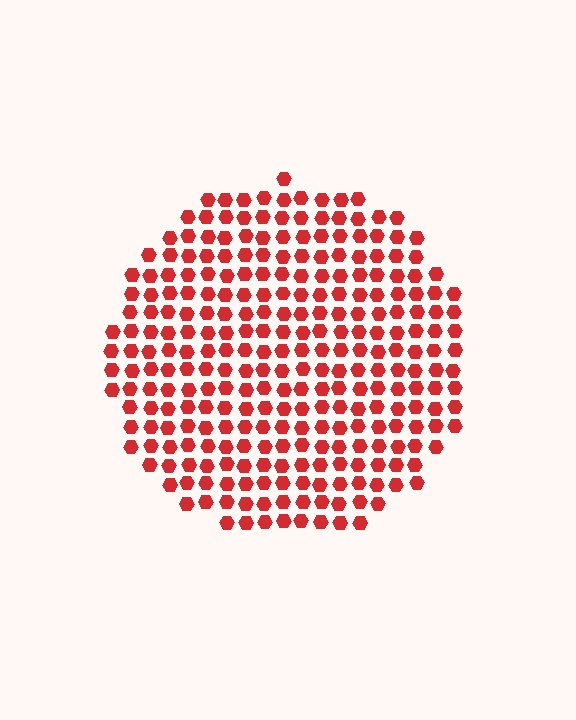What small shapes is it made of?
It is made of small hexagons.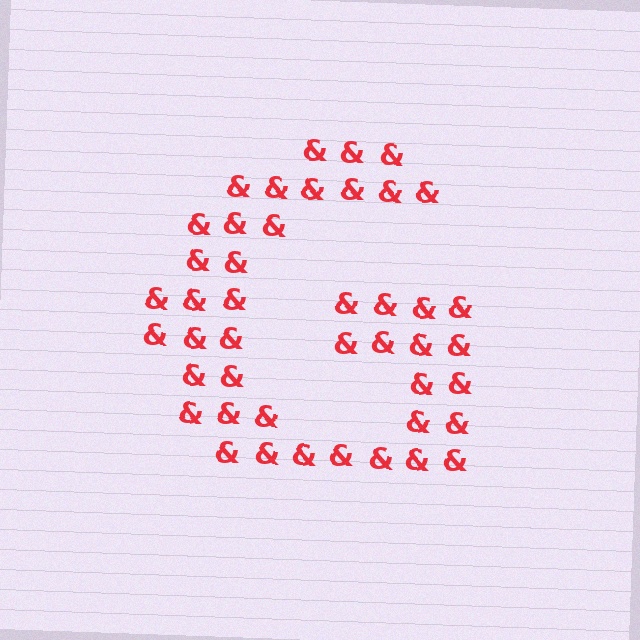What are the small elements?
The small elements are ampersands.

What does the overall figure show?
The overall figure shows the letter G.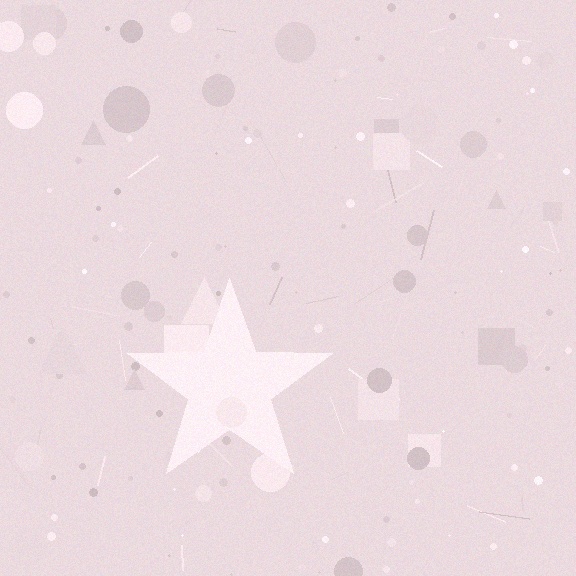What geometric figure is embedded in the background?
A star is embedded in the background.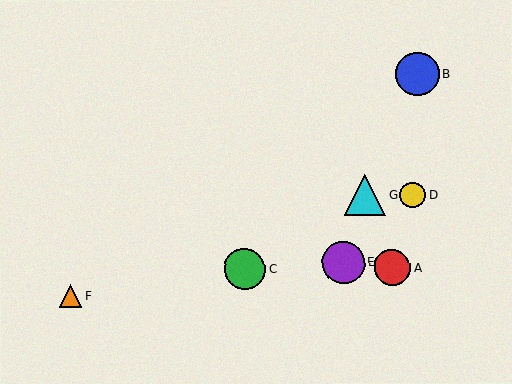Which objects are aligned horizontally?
Objects D, G are aligned horizontally.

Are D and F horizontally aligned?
No, D is at y≈195 and F is at y≈296.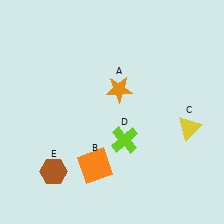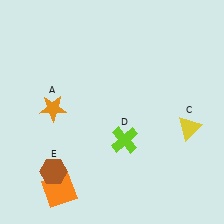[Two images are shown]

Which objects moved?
The objects that moved are: the orange star (A), the orange square (B).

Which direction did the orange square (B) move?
The orange square (B) moved left.